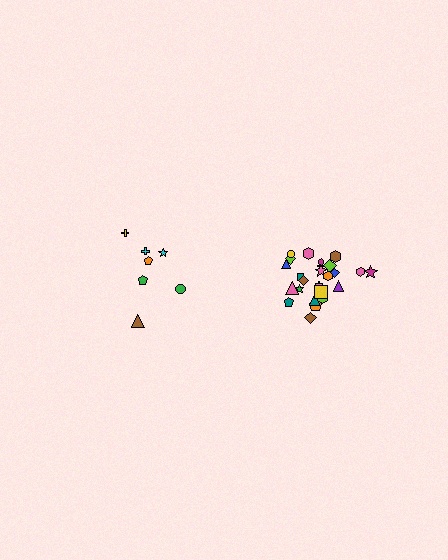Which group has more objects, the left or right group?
The right group.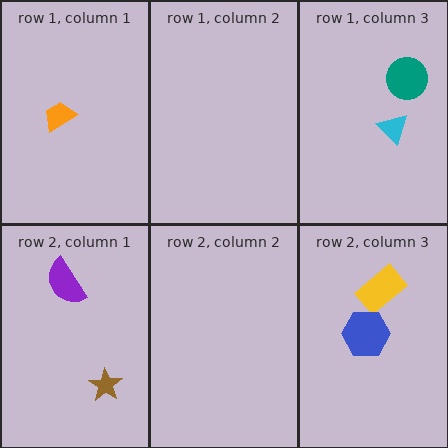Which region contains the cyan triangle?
The row 1, column 3 region.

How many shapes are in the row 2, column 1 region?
2.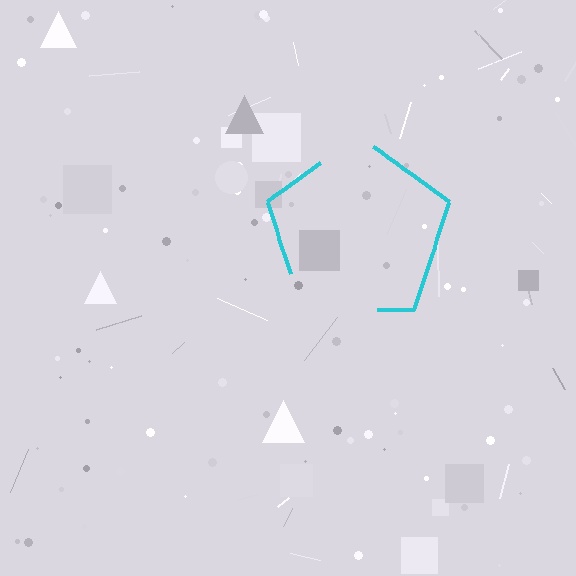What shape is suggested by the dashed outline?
The dashed outline suggests a pentagon.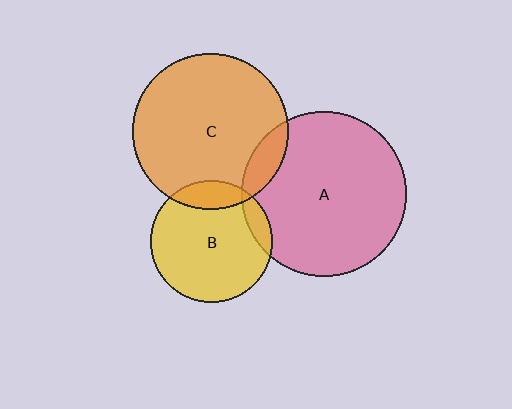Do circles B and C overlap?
Yes.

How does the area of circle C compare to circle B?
Approximately 1.6 times.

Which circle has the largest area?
Circle A (pink).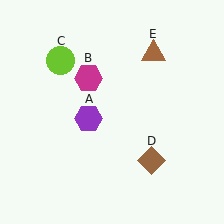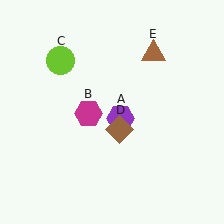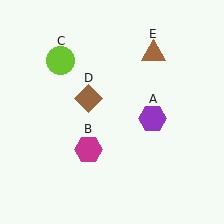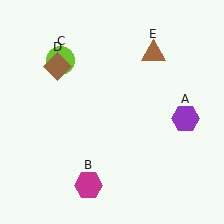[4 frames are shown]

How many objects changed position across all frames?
3 objects changed position: purple hexagon (object A), magenta hexagon (object B), brown diamond (object D).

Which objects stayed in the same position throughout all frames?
Lime circle (object C) and brown triangle (object E) remained stationary.